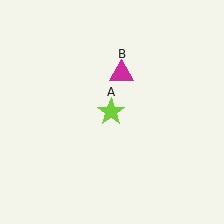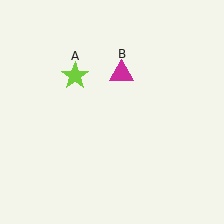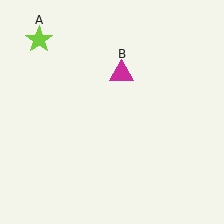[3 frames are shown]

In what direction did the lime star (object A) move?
The lime star (object A) moved up and to the left.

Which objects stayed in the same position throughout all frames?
Magenta triangle (object B) remained stationary.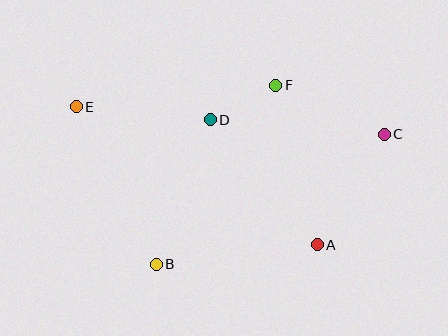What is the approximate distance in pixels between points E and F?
The distance between E and F is approximately 201 pixels.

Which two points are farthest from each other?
Points C and E are farthest from each other.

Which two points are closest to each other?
Points D and F are closest to each other.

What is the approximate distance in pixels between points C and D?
The distance between C and D is approximately 175 pixels.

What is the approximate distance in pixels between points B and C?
The distance between B and C is approximately 263 pixels.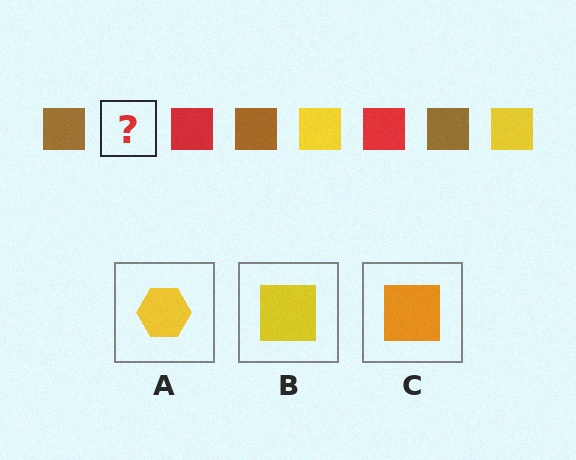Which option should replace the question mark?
Option B.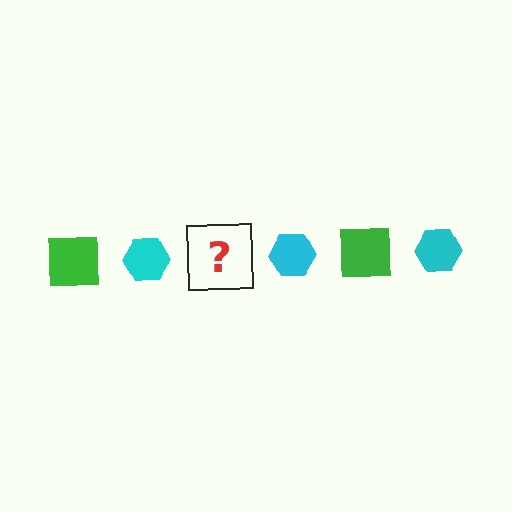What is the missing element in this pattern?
The missing element is a green square.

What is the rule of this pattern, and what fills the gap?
The rule is that the pattern alternates between green square and cyan hexagon. The gap should be filled with a green square.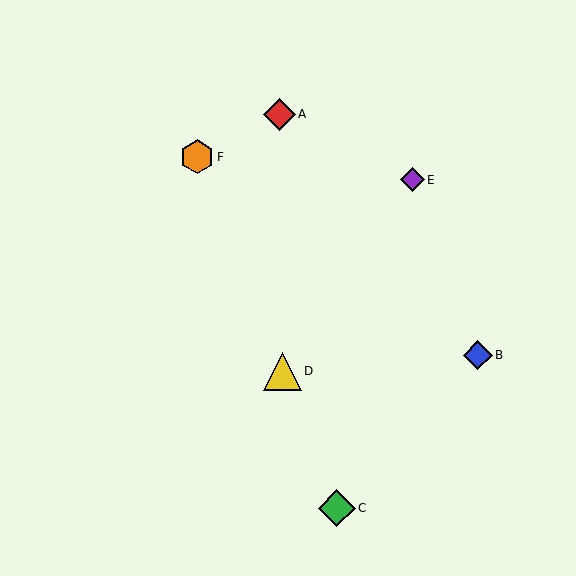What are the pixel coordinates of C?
Object C is at (337, 508).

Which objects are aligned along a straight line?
Objects C, D, F are aligned along a straight line.